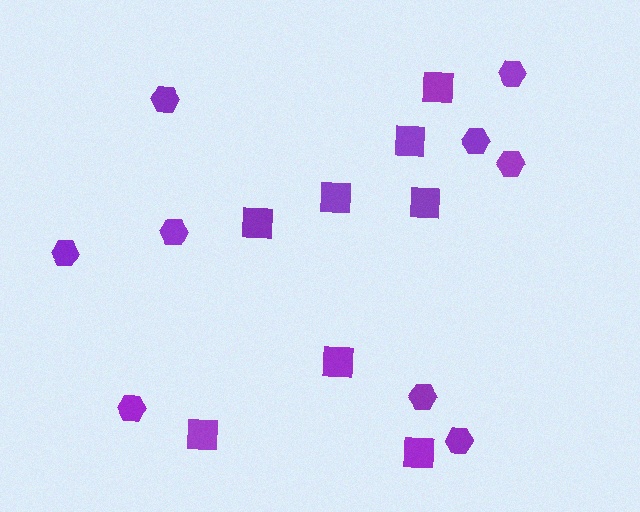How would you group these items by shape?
There are 2 groups: one group of hexagons (9) and one group of squares (8).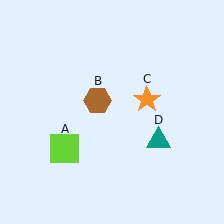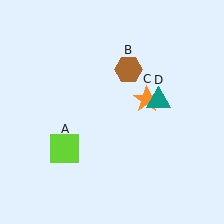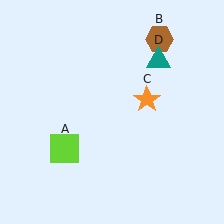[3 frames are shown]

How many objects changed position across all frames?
2 objects changed position: brown hexagon (object B), teal triangle (object D).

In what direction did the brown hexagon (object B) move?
The brown hexagon (object B) moved up and to the right.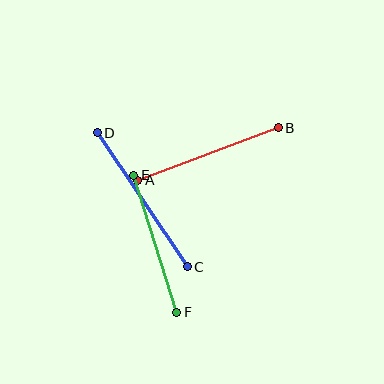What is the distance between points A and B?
The distance is approximately 150 pixels.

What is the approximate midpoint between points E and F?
The midpoint is at approximately (155, 244) pixels.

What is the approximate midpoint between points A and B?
The midpoint is at approximately (208, 154) pixels.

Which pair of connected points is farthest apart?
Points C and D are farthest apart.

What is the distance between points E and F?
The distance is approximately 144 pixels.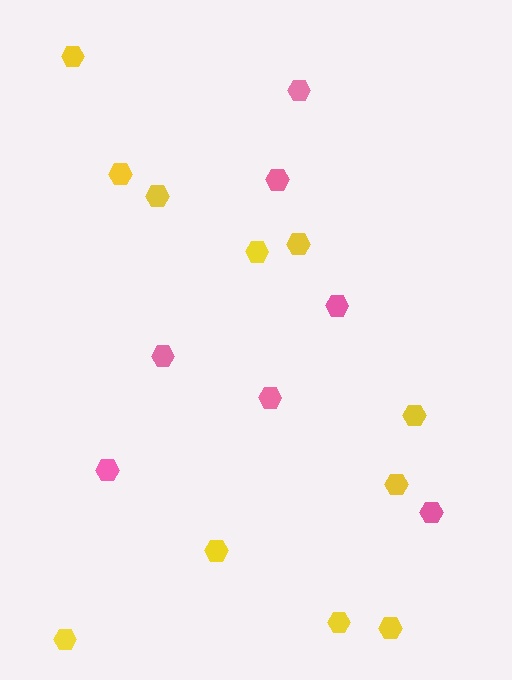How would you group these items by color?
There are 2 groups: one group of yellow hexagons (11) and one group of pink hexagons (7).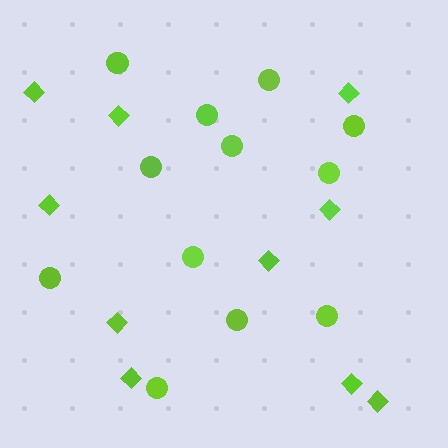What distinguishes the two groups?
There are 2 groups: one group of circles (12) and one group of diamonds (10).